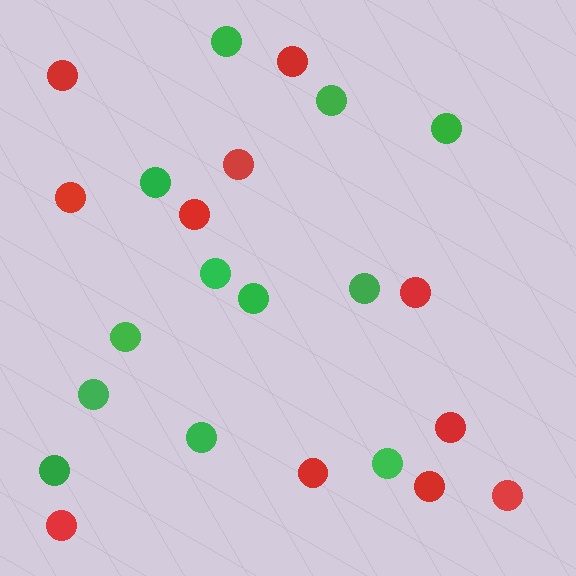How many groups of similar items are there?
There are 2 groups: one group of red circles (11) and one group of green circles (12).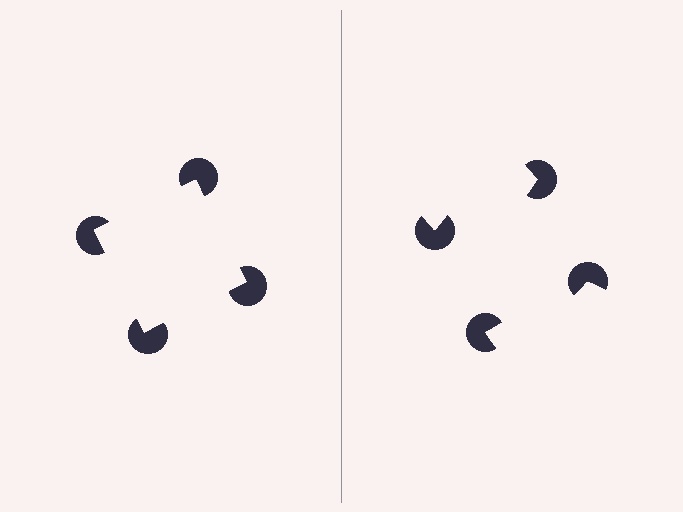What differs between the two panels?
The pac-man discs are positioned identically on both sides; only the wedge orientations differ. On the left they align to a square; on the right they are misaligned.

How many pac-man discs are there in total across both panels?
8 — 4 on each side.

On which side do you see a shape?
An illusory square appears on the left side. On the right side the wedge cuts are rotated, so no coherent shape forms.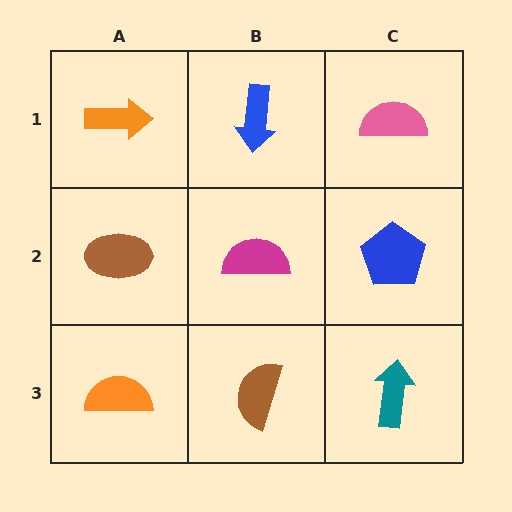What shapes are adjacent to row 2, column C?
A pink semicircle (row 1, column C), a teal arrow (row 3, column C), a magenta semicircle (row 2, column B).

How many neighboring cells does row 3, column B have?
3.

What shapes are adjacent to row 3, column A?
A brown ellipse (row 2, column A), a brown semicircle (row 3, column B).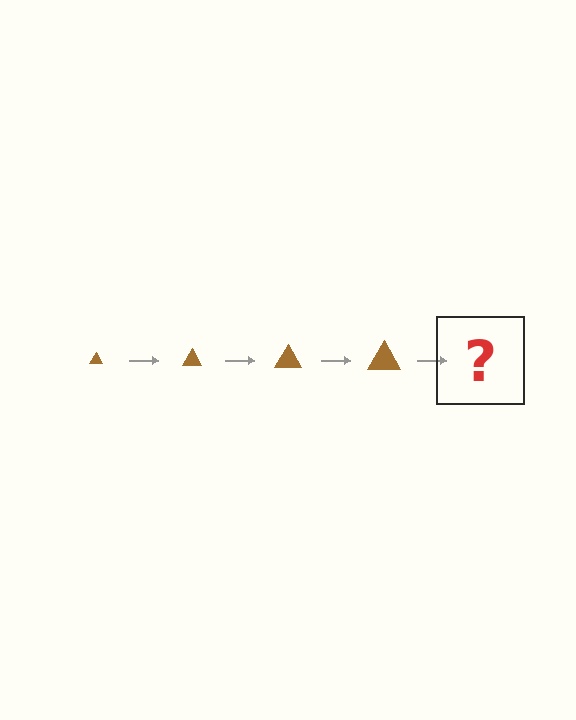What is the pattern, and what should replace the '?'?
The pattern is that the triangle gets progressively larger each step. The '?' should be a brown triangle, larger than the previous one.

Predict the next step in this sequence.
The next step is a brown triangle, larger than the previous one.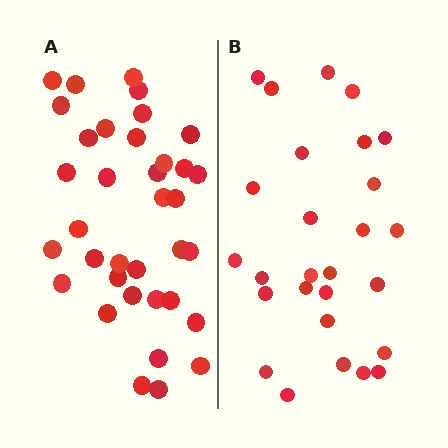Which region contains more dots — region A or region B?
Region A (the left region) has more dots.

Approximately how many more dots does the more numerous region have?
Region A has roughly 8 or so more dots than region B.